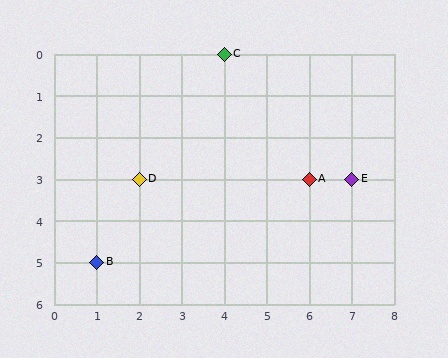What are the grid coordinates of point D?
Point D is at grid coordinates (2, 3).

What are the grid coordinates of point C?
Point C is at grid coordinates (4, 0).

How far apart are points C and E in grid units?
Points C and E are 3 columns and 3 rows apart (about 4.2 grid units diagonally).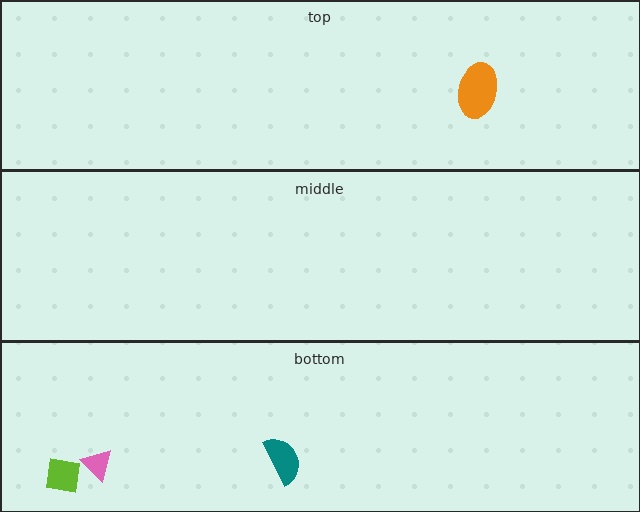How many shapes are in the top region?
1.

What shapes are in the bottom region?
The teal semicircle, the lime square, the pink triangle.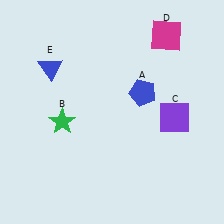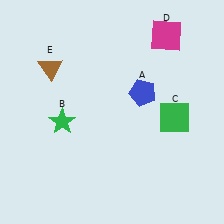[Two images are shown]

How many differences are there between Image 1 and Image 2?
There are 2 differences between the two images.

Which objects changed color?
C changed from purple to green. E changed from blue to brown.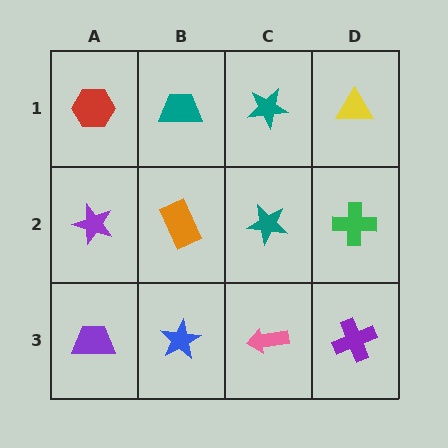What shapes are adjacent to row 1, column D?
A green cross (row 2, column D), a teal star (row 1, column C).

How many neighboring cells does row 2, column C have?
4.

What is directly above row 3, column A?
A purple star.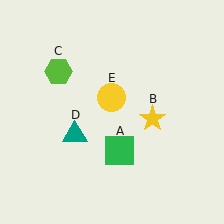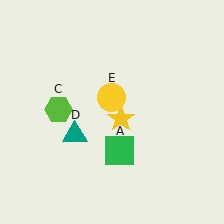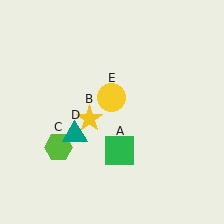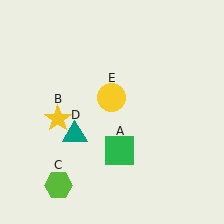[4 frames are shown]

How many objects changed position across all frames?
2 objects changed position: yellow star (object B), lime hexagon (object C).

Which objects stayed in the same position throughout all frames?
Green square (object A) and teal triangle (object D) and yellow circle (object E) remained stationary.